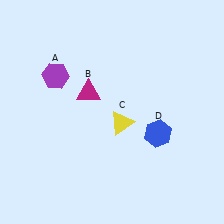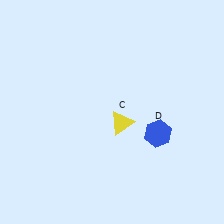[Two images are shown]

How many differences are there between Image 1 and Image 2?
There are 2 differences between the two images.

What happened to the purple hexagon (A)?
The purple hexagon (A) was removed in Image 2. It was in the top-left area of Image 1.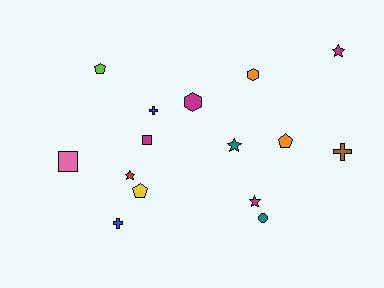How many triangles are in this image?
There are no triangles.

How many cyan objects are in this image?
There are no cyan objects.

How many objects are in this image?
There are 15 objects.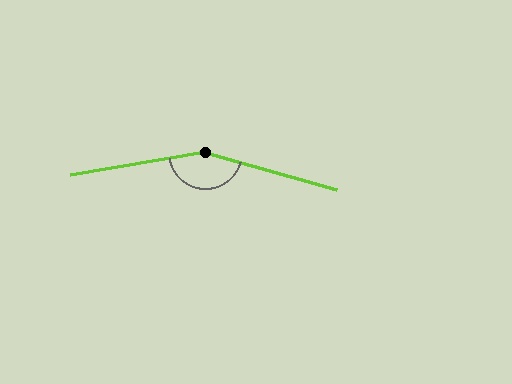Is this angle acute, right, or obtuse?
It is obtuse.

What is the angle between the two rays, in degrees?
Approximately 154 degrees.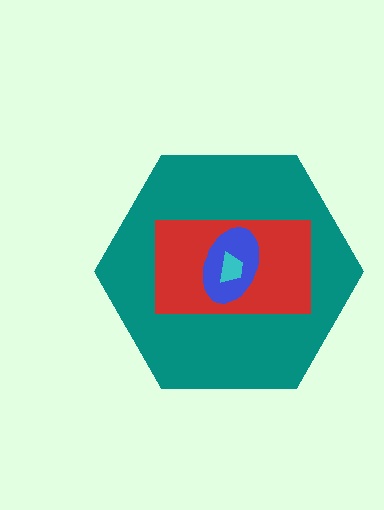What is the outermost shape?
The teal hexagon.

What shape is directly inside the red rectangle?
The blue ellipse.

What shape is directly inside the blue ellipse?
The cyan trapezoid.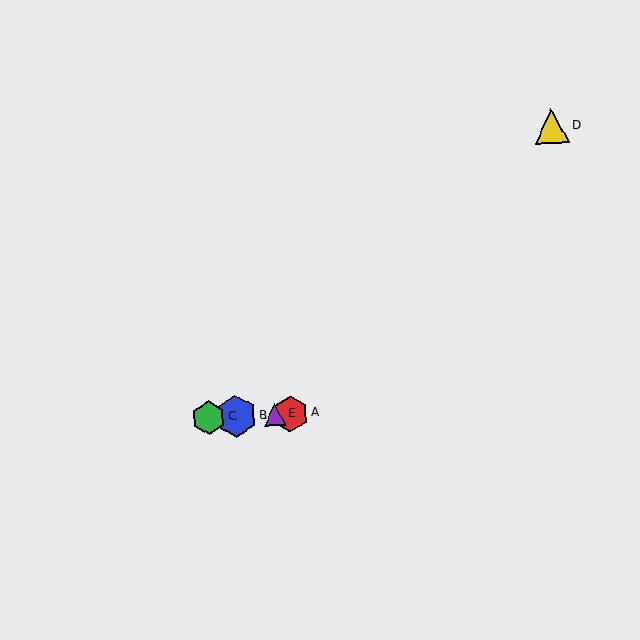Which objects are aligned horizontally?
Objects A, B, C, E are aligned horizontally.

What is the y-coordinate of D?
Object D is at y≈126.